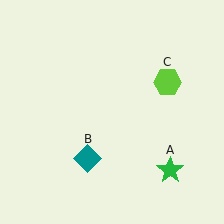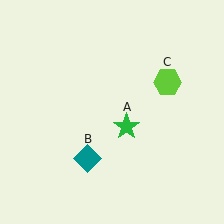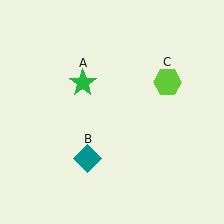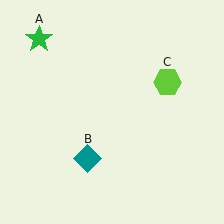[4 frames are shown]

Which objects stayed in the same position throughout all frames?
Teal diamond (object B) and lime hexagon (object C) remained stationary.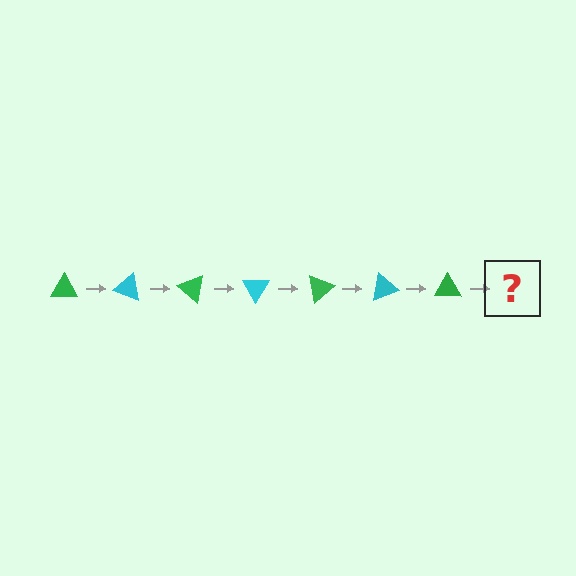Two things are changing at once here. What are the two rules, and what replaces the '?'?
The two rules are that it rotates 20 degrees each step and the color cycles through green and cyan. The '?' should be a cyan triangle, rotated 140 degrees from the start.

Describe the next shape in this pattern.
It should be a cyan triangle, rotated 140 degrees from the start.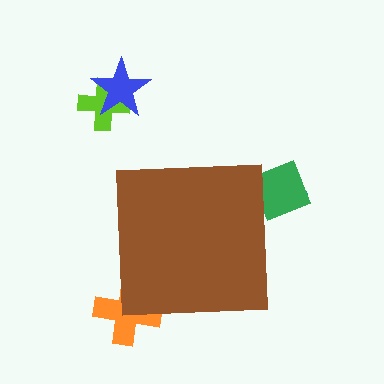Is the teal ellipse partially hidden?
Yes, the teal ellipse is partially hidden behind the brown square.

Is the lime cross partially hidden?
No, the lime cross is fully visible.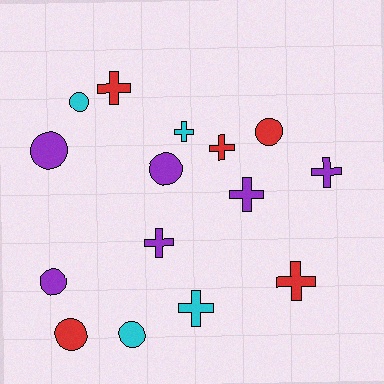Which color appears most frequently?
Purple, with 6 objects.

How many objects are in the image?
There are 15 objects.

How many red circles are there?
There are 2 red circles.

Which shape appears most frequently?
Cross, with 8 objects.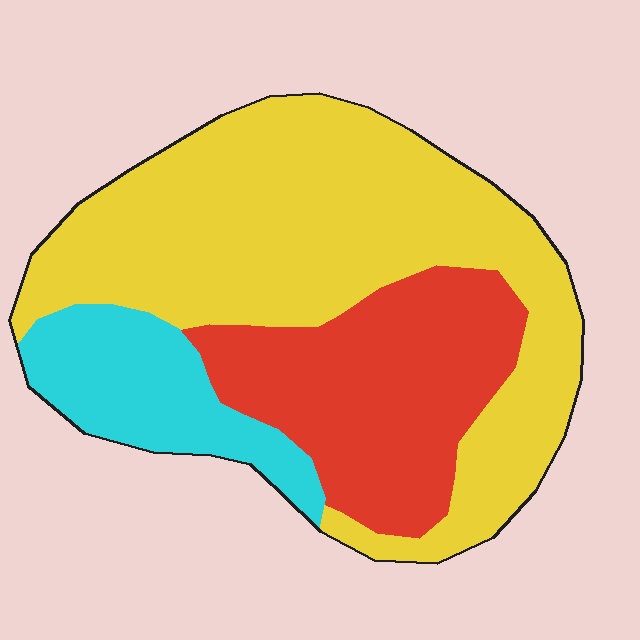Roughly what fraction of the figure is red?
Red covers around 30% of the figure.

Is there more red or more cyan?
Red.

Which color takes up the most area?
Yellow, at roughly 55%.